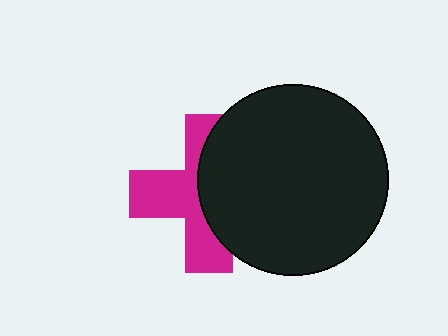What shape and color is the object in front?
The object in front is a black circle.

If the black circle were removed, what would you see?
You would see the complete magenta cross.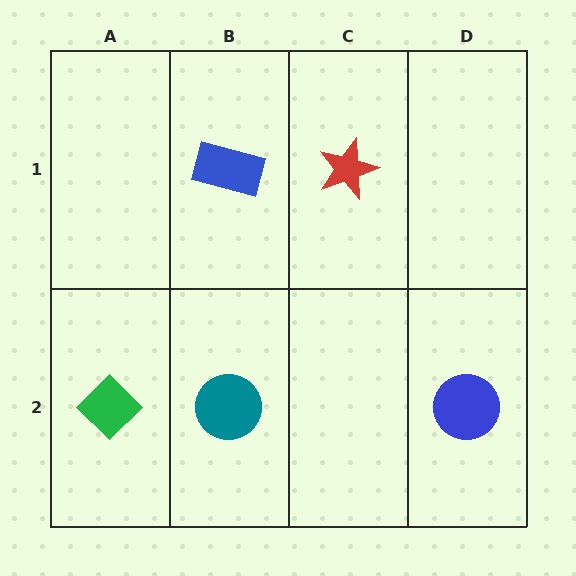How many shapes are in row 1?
2 shapes.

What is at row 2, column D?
A blue circle.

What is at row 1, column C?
A red star.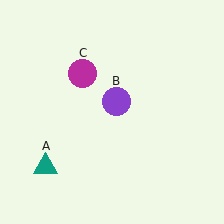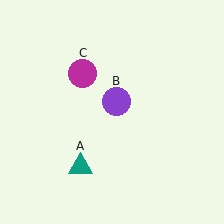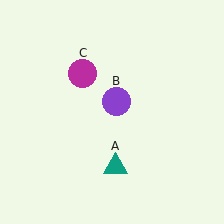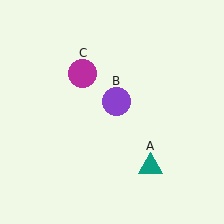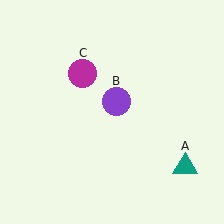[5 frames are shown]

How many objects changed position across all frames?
1 object changed position: teal triangle (object A).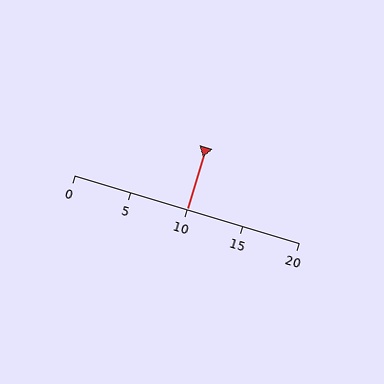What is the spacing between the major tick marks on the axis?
The major ticks are spaced 5 apart.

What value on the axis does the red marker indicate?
The marker indicates approximately 10.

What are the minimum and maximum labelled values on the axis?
The axis runs from 0 to 20.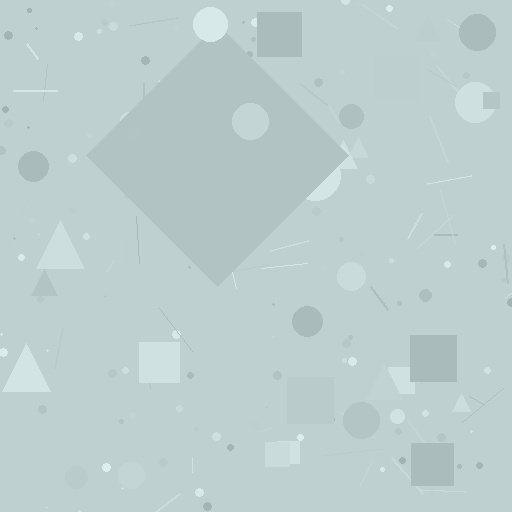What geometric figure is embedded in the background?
A diamond is embedded in the background.